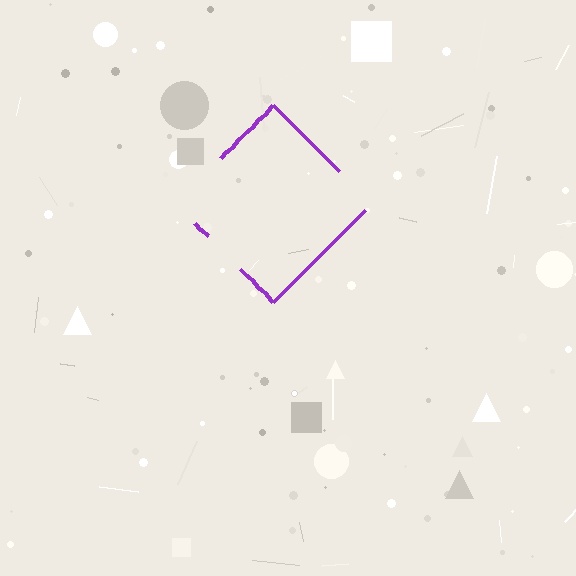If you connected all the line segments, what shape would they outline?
They would outline a diamond.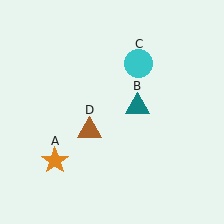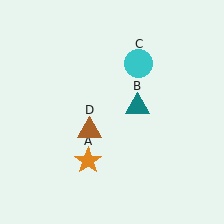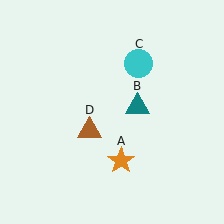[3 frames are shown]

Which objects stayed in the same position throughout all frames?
Teal triangle (object B) and cyan circle (object C) and brown triangle (object D) remained stationary.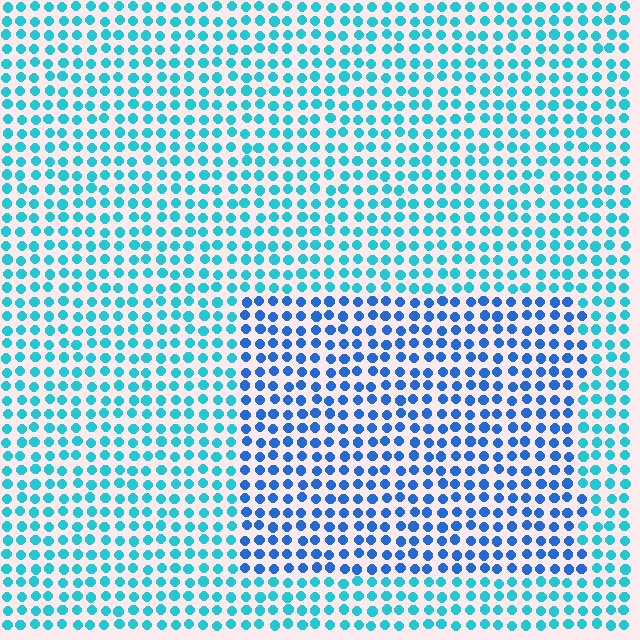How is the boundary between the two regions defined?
The boundary is defined purely by a slight shift in hue (about 33 degrees). Spacing, size, and orientation are identical on both sides.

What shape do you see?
I see a rectangle.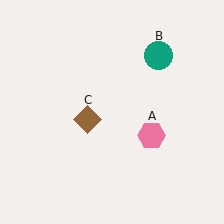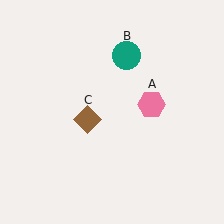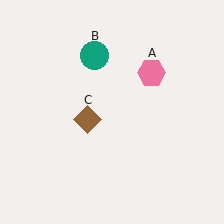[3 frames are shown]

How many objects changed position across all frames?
2 objects changed position: pink hexagon (object A), teal circle (object B).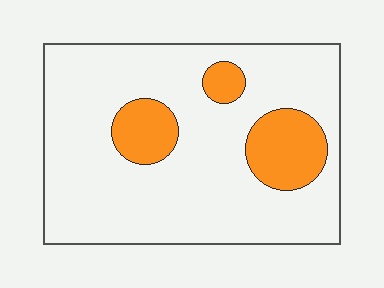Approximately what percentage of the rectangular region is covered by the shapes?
Approximately 15%.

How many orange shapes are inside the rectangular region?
3.